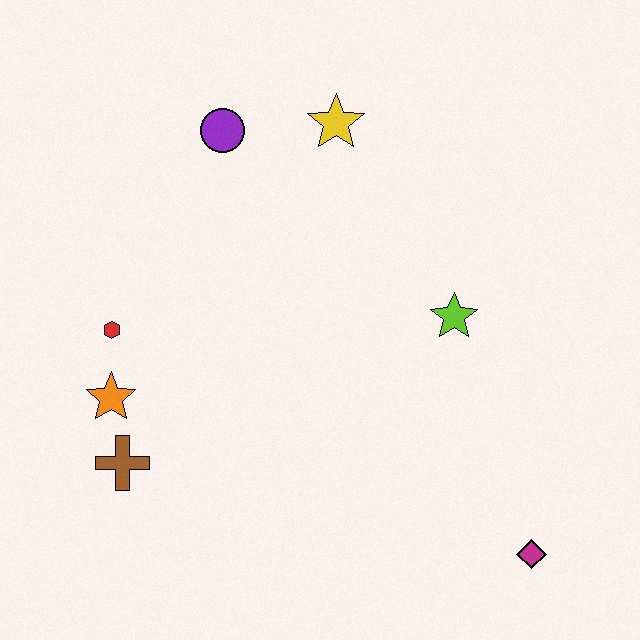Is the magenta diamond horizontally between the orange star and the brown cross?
No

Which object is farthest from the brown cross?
The magenta diamond is farthest from the brown cross.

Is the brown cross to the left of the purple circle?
Yes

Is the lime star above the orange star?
Yes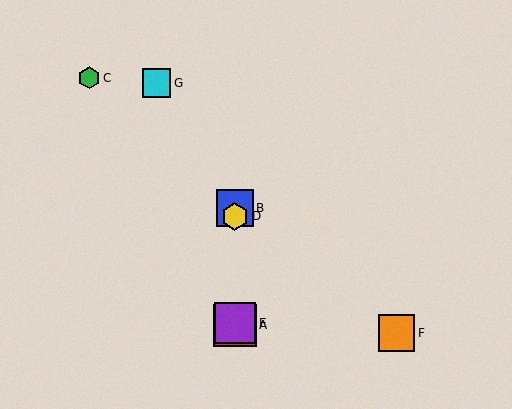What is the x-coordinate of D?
Object D is at x≈235.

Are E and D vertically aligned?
Yes, both are at x≈235.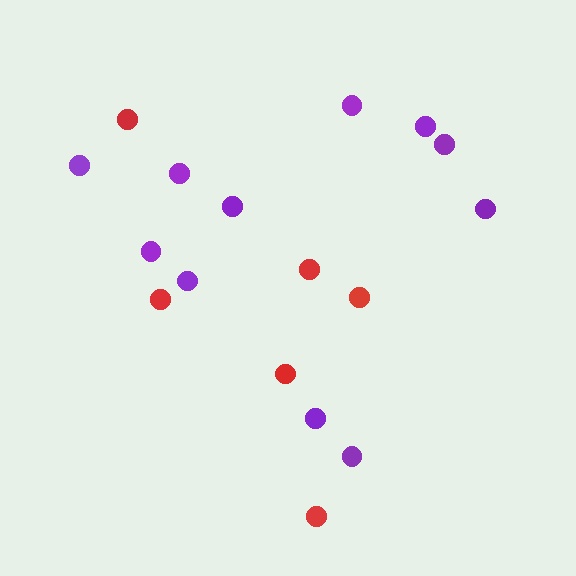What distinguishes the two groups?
There are 2 groups: one group of red circles (6) and one group of purple circles (11).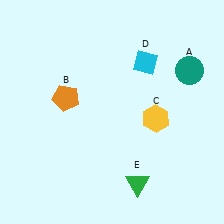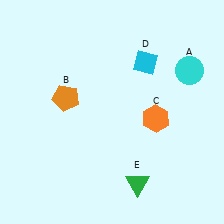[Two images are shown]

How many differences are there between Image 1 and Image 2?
There are 2 differences between the two images.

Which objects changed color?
A changed from teal to cyan. C changed from yellow to orange.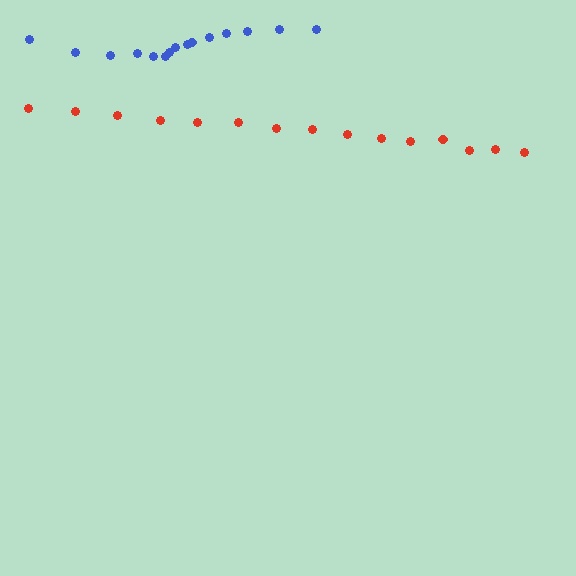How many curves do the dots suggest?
There are 2 distinct paths.